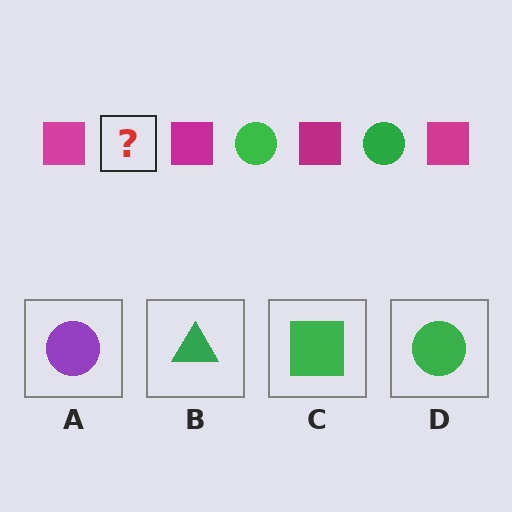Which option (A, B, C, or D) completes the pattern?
D.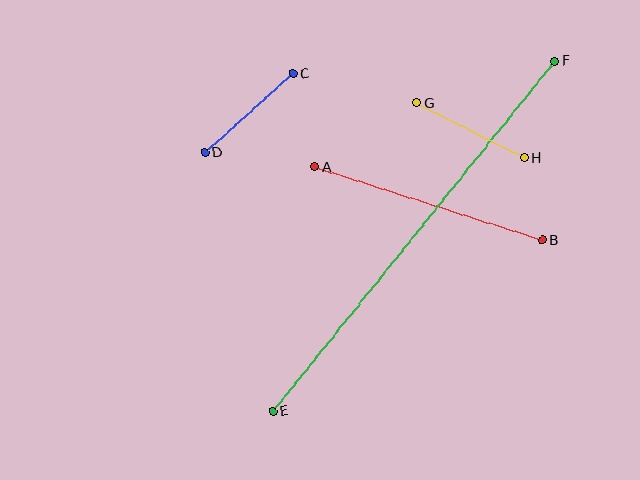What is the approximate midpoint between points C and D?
The midpoint is at approximately (249, 113) pixels.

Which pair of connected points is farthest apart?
Points E and F are farthest apart.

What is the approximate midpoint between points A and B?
The midpoint is at approximately (429, 204) pixels.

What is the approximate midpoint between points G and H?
The midpoint is at approximately (470, 130) pixels.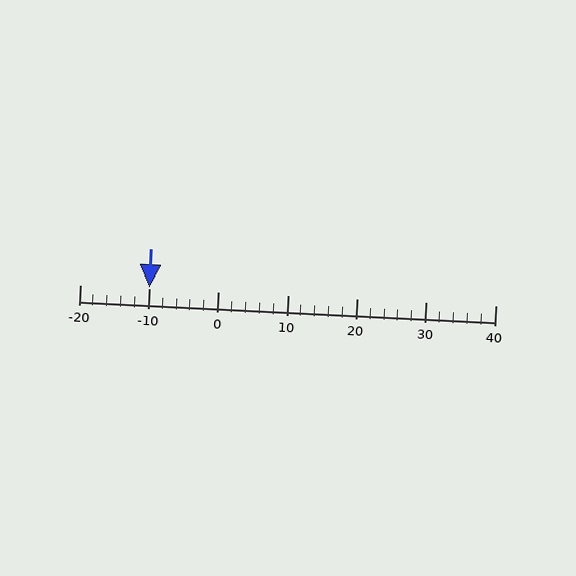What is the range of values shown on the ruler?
The ruler shows values from -20 to 40.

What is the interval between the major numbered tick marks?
The major tick marks are spaced 10 units apart.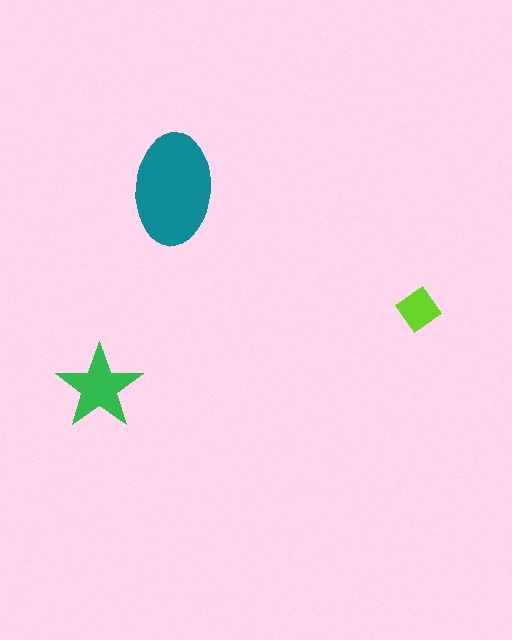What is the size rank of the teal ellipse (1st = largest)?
1st.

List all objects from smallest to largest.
The lime diamond, the green star, the teal ellipse.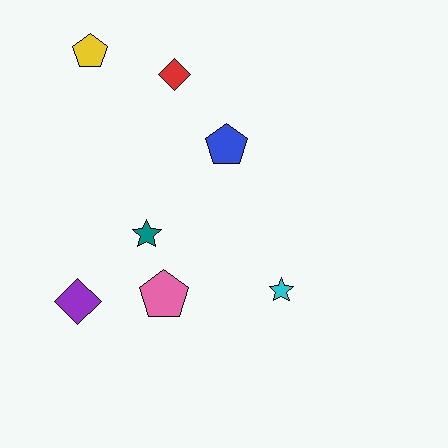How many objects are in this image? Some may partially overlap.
There are 7 objects.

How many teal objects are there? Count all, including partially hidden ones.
There is 1 teal object.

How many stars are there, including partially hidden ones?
There are 2 stars.